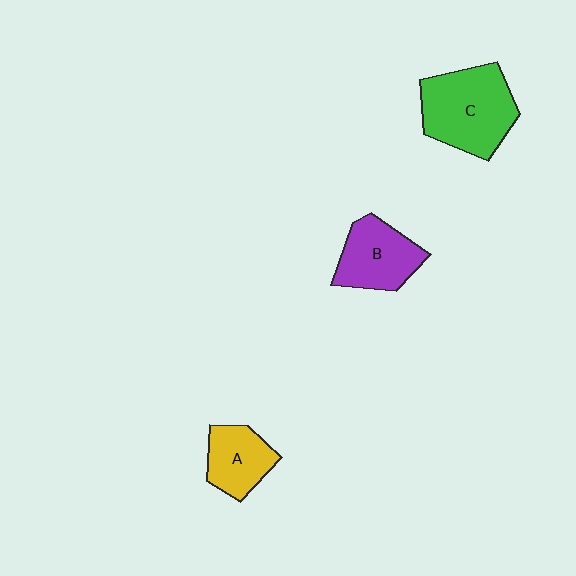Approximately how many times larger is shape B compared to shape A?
Approximately 1.2 times.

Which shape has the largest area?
Shape C (green).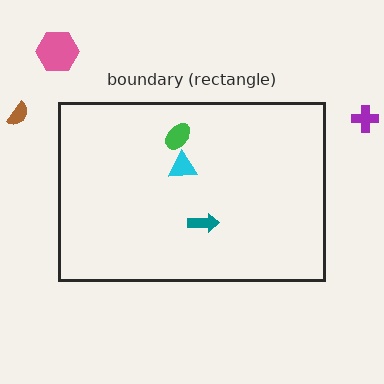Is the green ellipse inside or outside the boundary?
Inside.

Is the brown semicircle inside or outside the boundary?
Outside.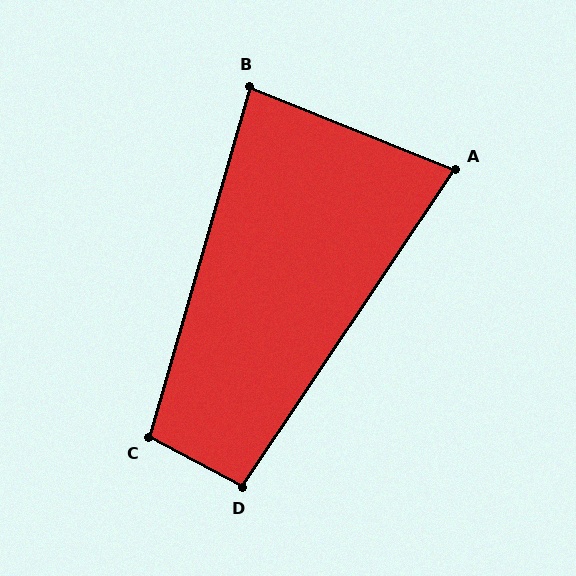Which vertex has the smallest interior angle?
A, at approximately 78 degrees.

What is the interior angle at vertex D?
Approximately 96 degrees (obtuse).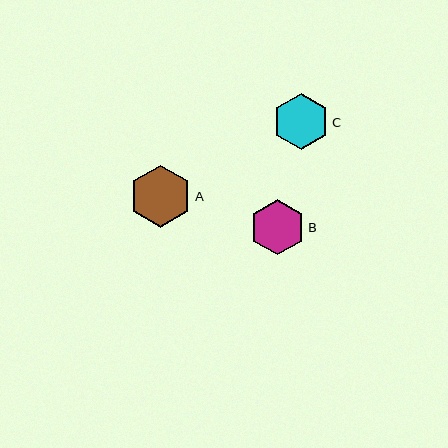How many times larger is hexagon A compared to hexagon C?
Hexagon A is approximately 1.1 times the size of hexagon C.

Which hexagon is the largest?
Hexagon A is the largest with a size of approximately 62 pixels.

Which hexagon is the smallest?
Hexagon B is the smallest with a size of approximately 55 pixels.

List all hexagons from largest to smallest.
From largest to smallest: A, C, B.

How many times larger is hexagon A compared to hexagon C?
Hexagon A is approximately 1.1 times the size of hexagon C.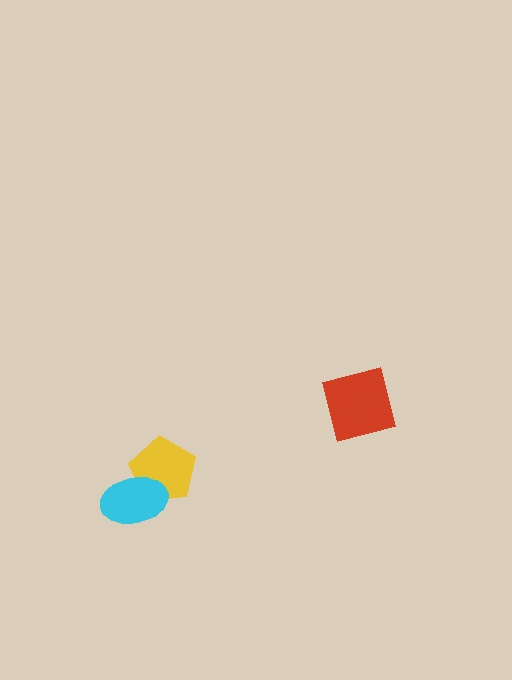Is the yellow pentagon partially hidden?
Yes, it is partially covered by another shape.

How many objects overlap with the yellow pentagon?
1 object overlaps with the yellow pentagon.